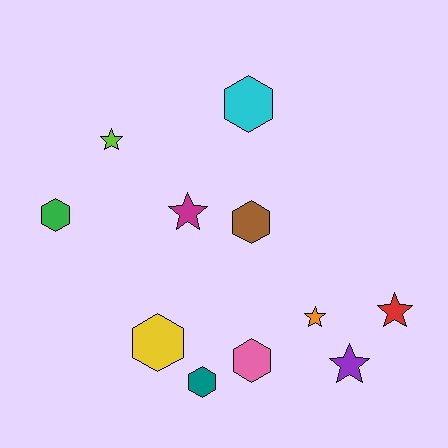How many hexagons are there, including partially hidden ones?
There are 6 hexagons.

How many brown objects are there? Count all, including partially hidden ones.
There is 1 brown object.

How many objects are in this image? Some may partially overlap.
There are 11 objects.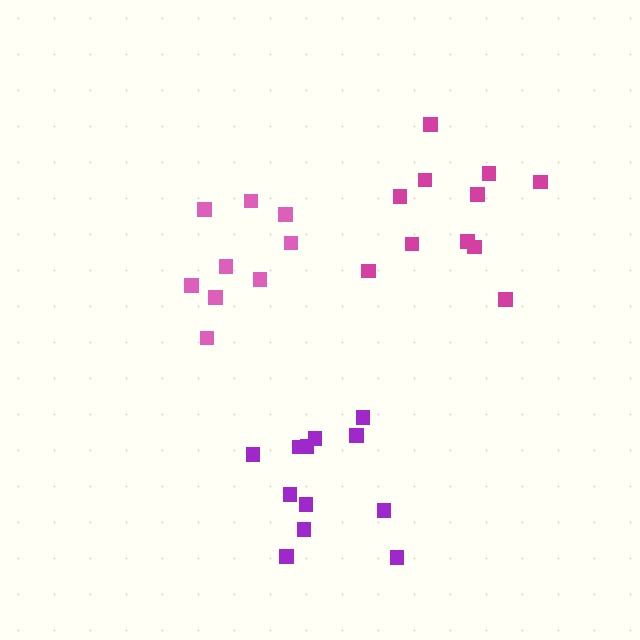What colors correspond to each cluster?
The clusters are colored: magenta, pink, purple.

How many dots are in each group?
Group 1: 11 dots, Group 2: 9 dots, Group 3: 12 dots (32 total).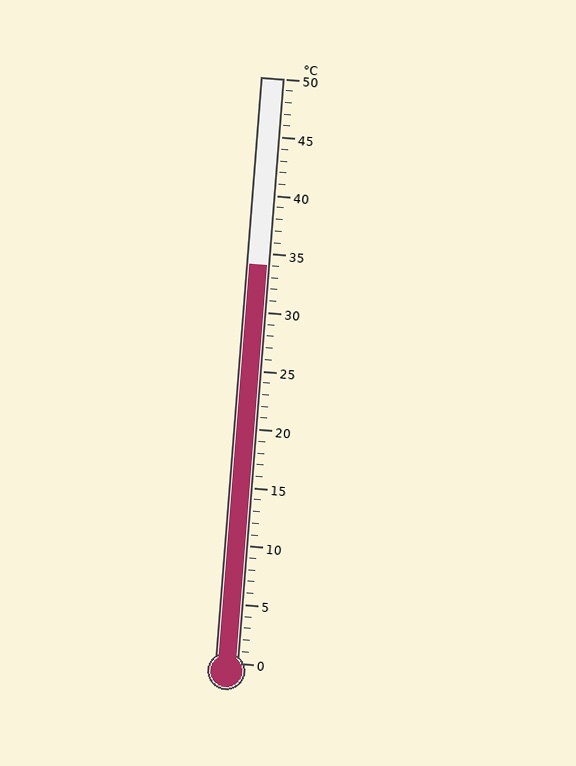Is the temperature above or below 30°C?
The temperature is above 30°C.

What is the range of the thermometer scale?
The thermometer scale ranges from 0°C to 50°C.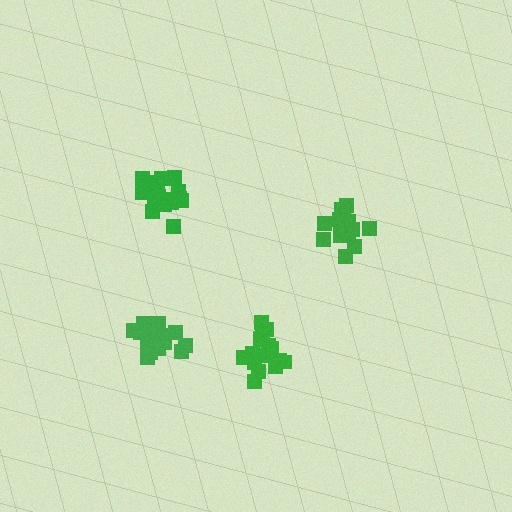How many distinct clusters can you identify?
There are 4 distinct clusters.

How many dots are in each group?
Group 1: 17 dots, Group 2: 20 dots, Group 3: 18 dots, Group 4: 19 dots (74 total).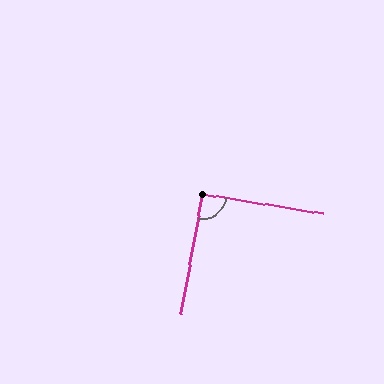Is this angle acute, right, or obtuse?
It is approximately a right angle.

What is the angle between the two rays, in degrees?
Approximately 91 degrees.